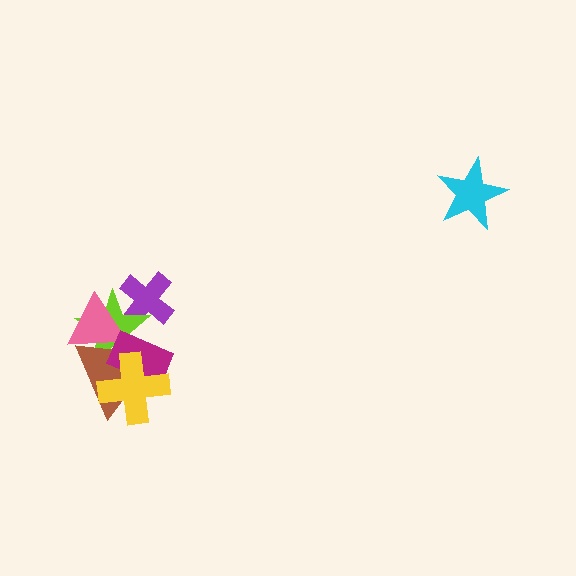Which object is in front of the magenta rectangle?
The yellow cross is in front of the magenta rectangle.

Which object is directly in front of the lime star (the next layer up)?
The brown triangle is directly in front of the lime star.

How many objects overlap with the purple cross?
1 object overlaps with the purple cross.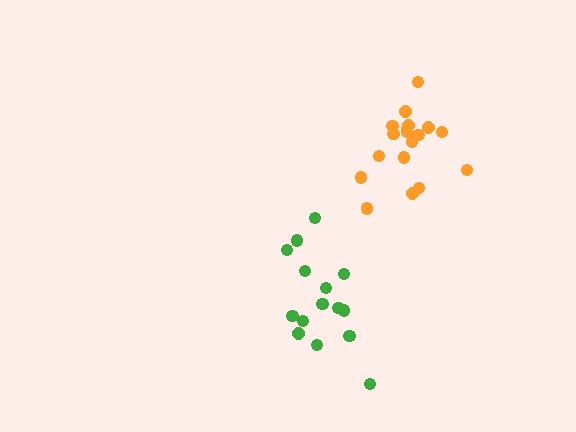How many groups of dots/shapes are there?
There are 2 groups.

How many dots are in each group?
Group 1: 18 dots, Group 2: 15 dots (33 total).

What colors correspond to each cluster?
The clusters are colored: orange, green.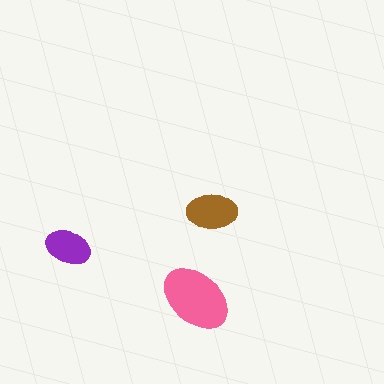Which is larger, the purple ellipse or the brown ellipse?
The brown one.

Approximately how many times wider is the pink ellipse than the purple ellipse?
About 1.5 times wider.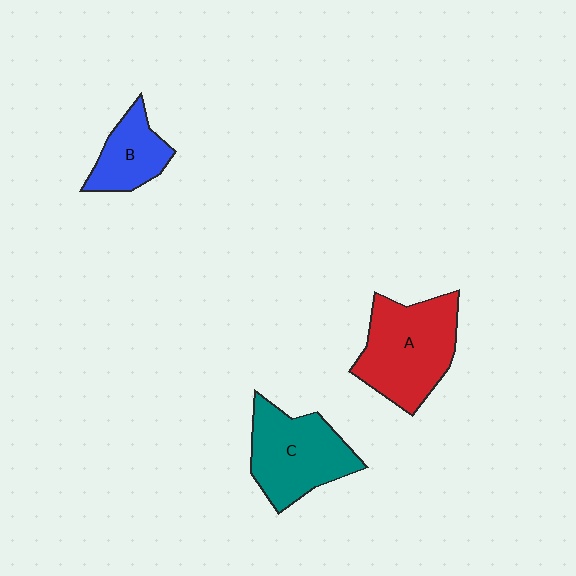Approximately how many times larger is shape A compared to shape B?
Approximately 1.9 times.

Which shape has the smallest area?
Shape B (blue).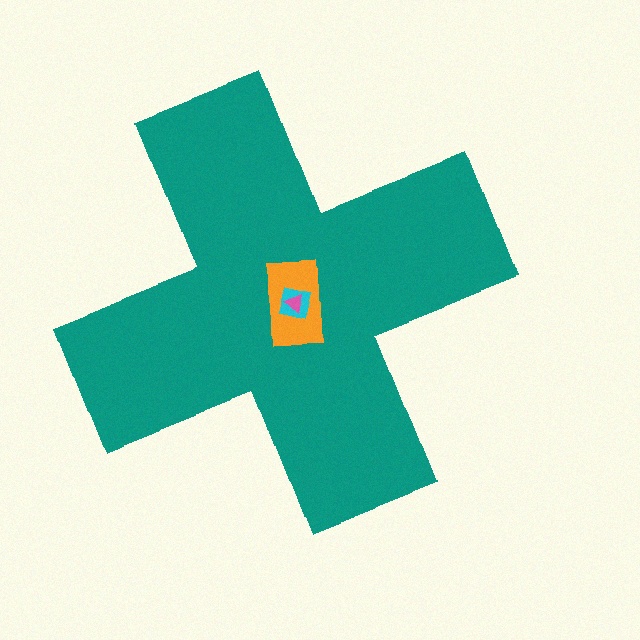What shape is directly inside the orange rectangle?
The cyan square.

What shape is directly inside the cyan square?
The pink triangle.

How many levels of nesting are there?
4.